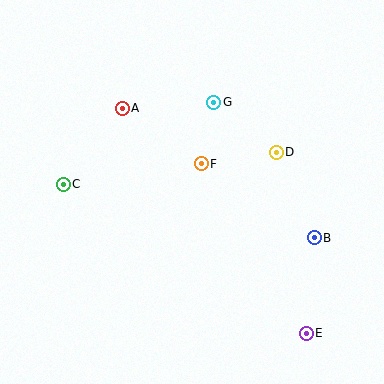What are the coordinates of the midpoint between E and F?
The midpoint between E and F is at (254, 249).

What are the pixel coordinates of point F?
Point F is at (201, 164).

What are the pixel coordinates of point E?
Point E is at (306, 333).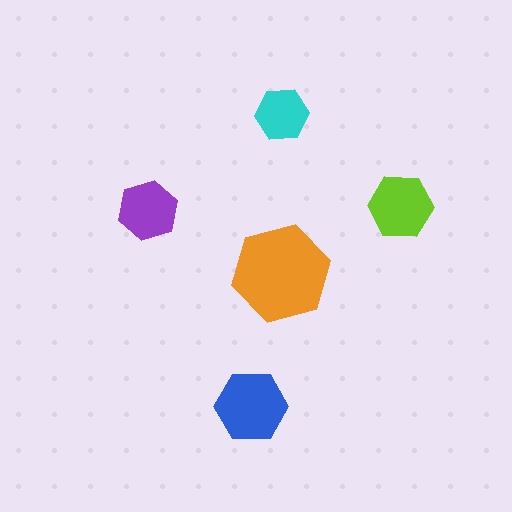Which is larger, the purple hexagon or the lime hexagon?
The lime one.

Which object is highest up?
The cyan hexagon is topmost.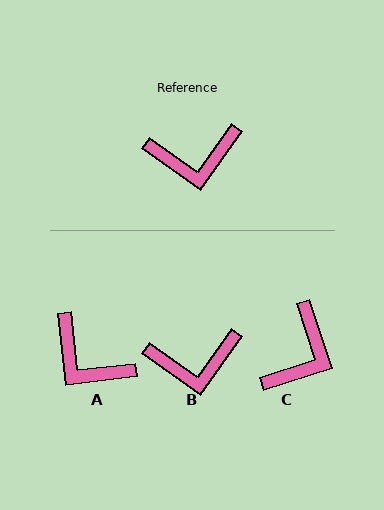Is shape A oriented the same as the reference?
No, it is off by about 48 degrees.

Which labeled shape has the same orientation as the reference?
B.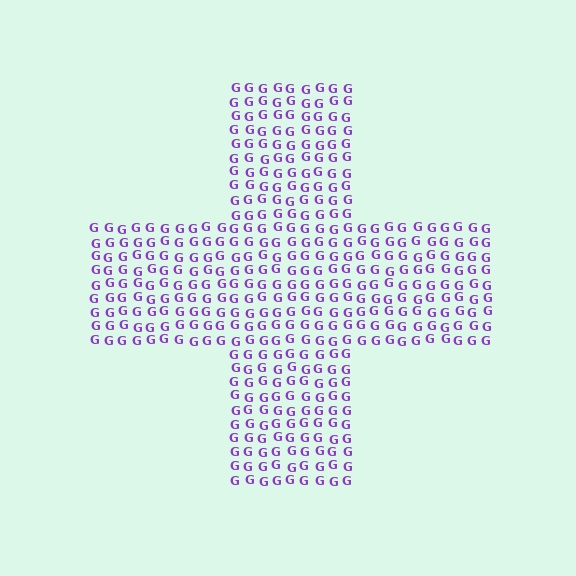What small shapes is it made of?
It is made of small letter G's.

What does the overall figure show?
The overall figure shows a cross.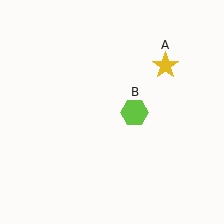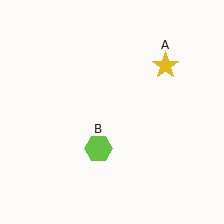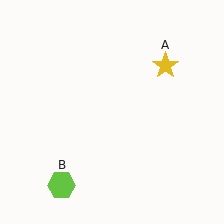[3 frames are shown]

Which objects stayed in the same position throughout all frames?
Yellow star (object A) remained stationary.